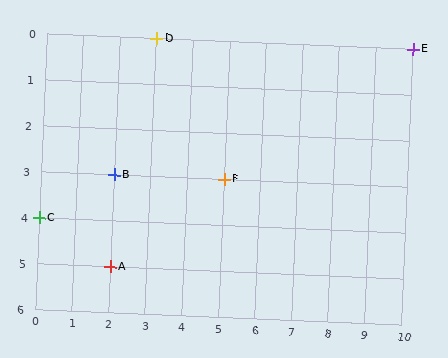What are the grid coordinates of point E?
Point E is at grid coordinates (10, 0).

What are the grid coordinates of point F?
Point F is at grid coordinates (5, 3).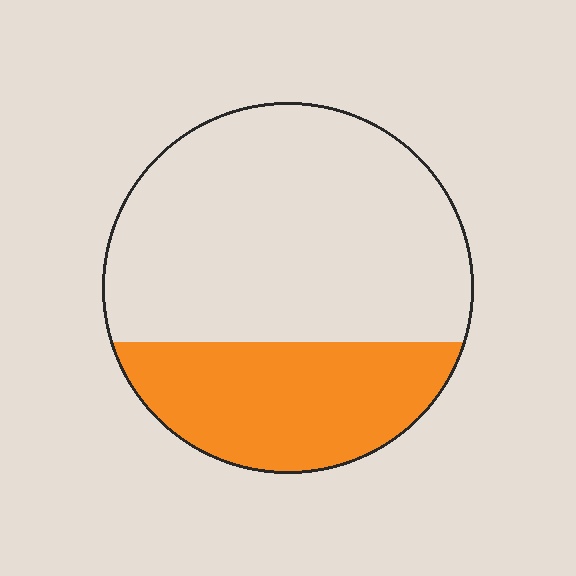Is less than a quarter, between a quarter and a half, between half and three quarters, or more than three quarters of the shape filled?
Between a quarter and a half.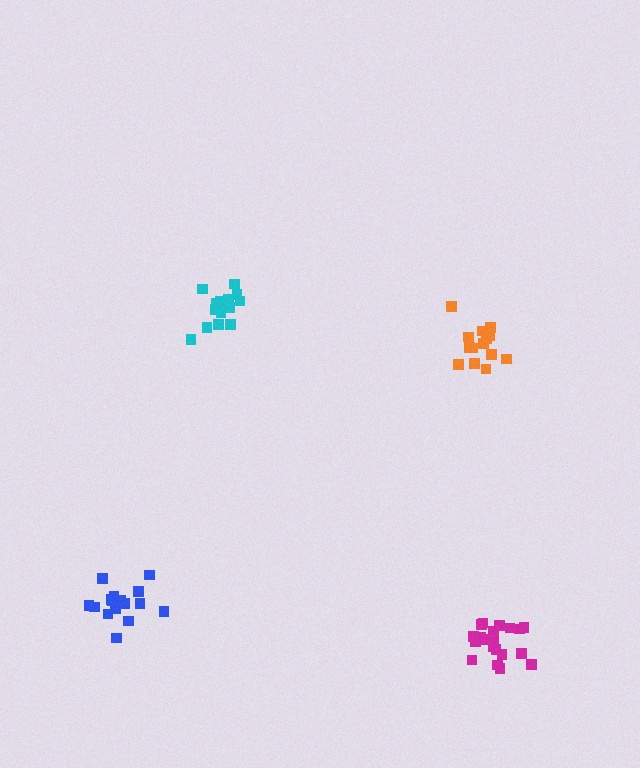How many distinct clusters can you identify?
There are 4 distinct clusters.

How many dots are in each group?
Group 1: 15 dots, Group 2: 14 dots, Group 3: 20 dots, Group 4: 16 dots (65 total).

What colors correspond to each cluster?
The clusters are colored: cyan, orange, magenta, blue.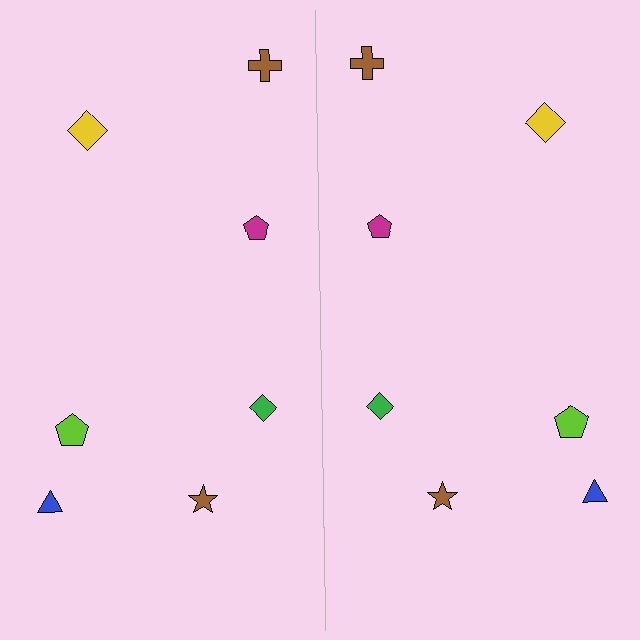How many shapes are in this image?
There are 14 shapes in this image.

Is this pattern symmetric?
Yes, this pattern has bilateral (reflection) symmetry.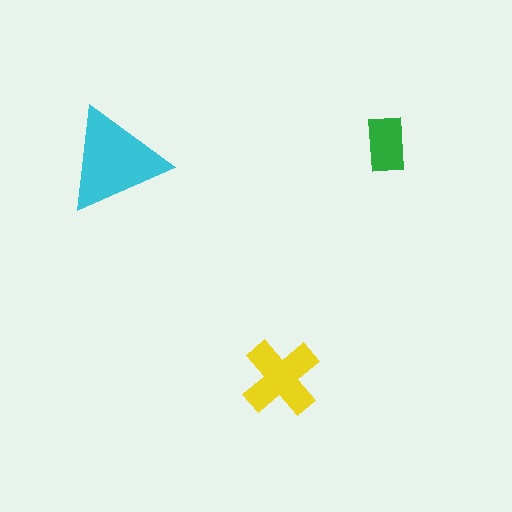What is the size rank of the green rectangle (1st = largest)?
3rd.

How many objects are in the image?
There are 3 objects in the image.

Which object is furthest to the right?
The green rectangle is rightmost.